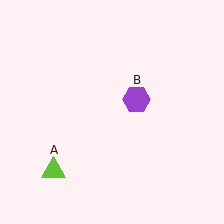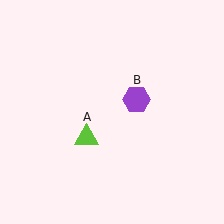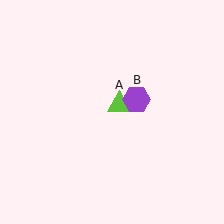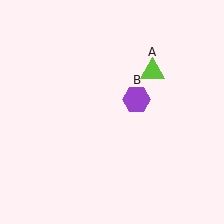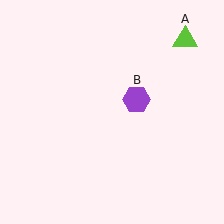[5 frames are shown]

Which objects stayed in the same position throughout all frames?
Purple hexagon (object B) remained stationary.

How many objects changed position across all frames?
1 object changed position: lime triangle (object A).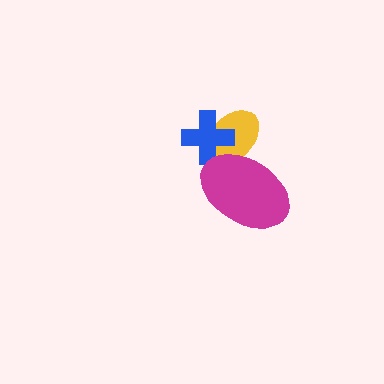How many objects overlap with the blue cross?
2 objects overlap with the blue cross.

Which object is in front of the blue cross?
The magenta ellipse is in front of the blue cross.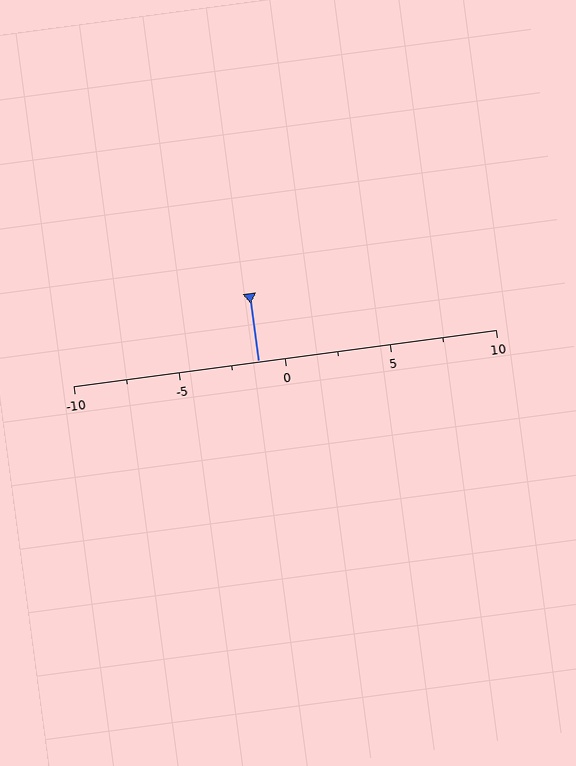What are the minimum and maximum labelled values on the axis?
The axis runs from -10 to 10.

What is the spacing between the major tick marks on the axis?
The major ticks are spaced 5 apart.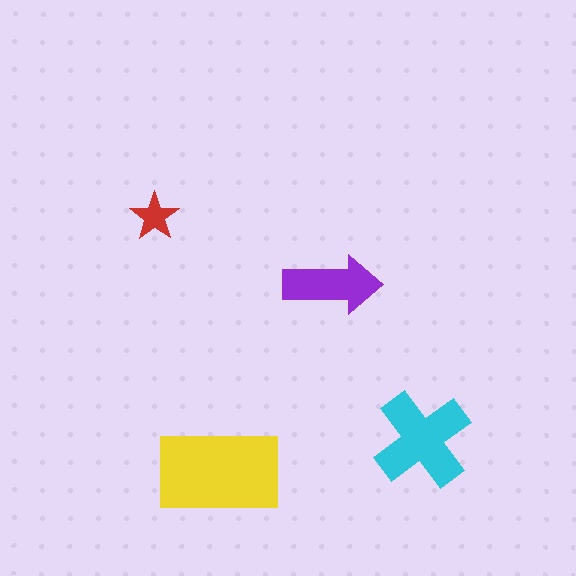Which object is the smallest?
The red star.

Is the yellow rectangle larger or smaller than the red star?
Larger.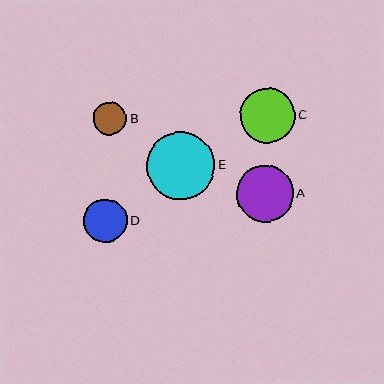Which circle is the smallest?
Circle B is the smallest with a size of approximately 33 pixels.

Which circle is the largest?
Circle E is the largest with a size of approximately 68 pixels.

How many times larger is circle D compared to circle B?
Circle D is approximately 1.3 times the size of circle B.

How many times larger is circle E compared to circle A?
Circle E is approximately 1.2 times the size of circle A.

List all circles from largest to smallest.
From largest to smallest: E, A, C, D, B.